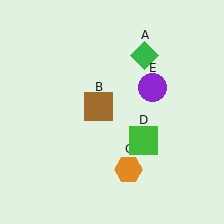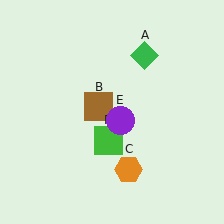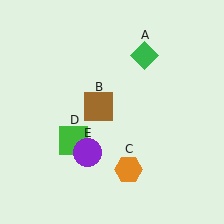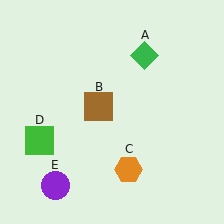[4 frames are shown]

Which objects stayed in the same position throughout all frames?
Green diamond (object A) and brown square (object B) and orange hexagon (object C) remained stationary.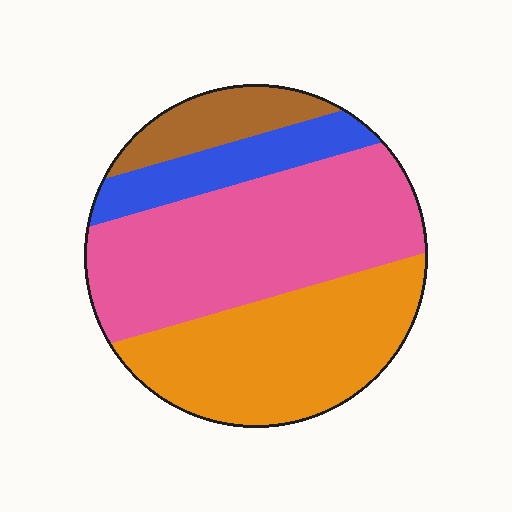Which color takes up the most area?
Pink, at roughly 45%.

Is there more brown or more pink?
Pink.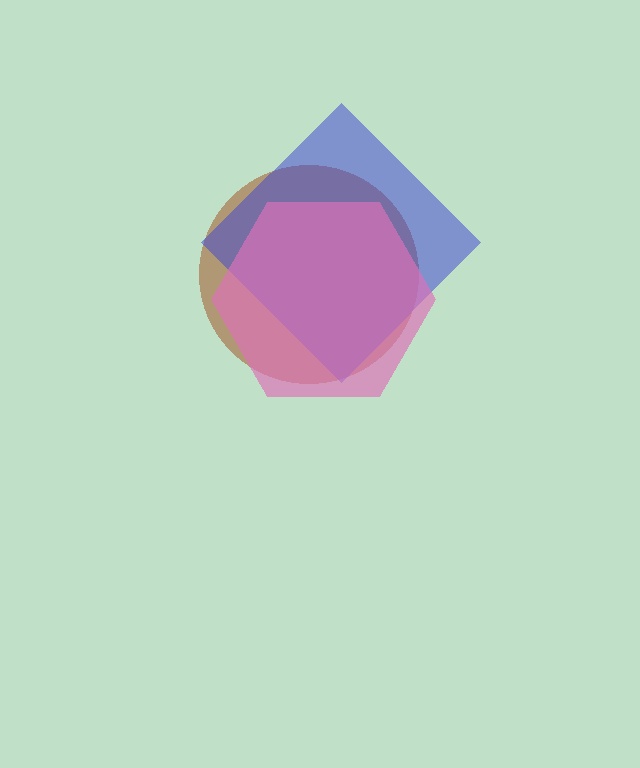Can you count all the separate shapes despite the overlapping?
Yes, there are 3 separate shapes.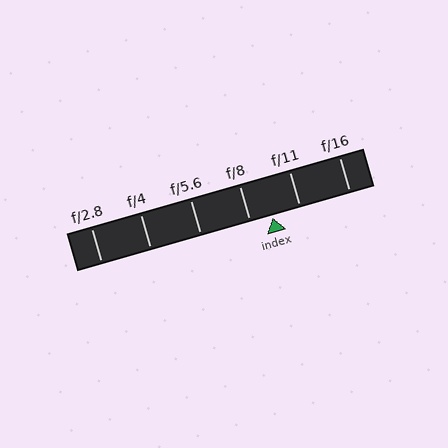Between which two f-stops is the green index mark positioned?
The index mark is between f/8 and f/11.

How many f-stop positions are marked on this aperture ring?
There are 6 f-stop positions marked.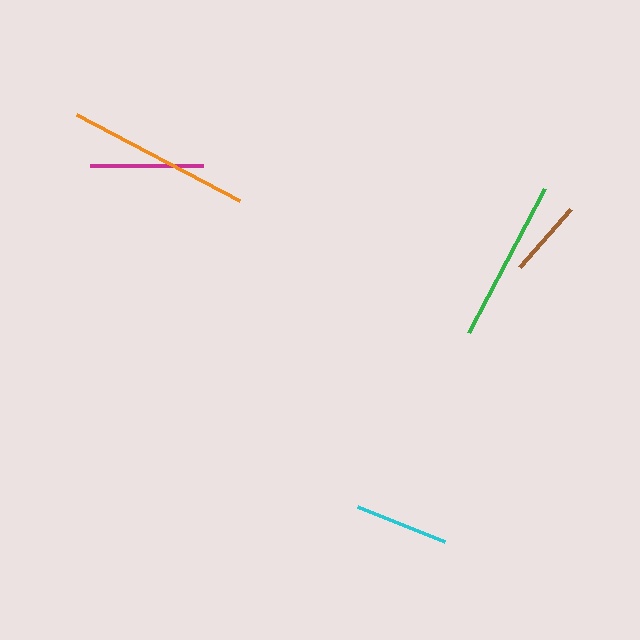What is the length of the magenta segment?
The magenta segment is approximately 114 pixels long.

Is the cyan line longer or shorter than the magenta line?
The magenta line is longer than the cyan line.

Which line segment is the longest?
The orange line is the longest at approximately 184 pixels.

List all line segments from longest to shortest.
From longest to shortest: orange, green, magenta, cyan, brown.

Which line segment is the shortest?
The brown line is the shortest at approximately 77 pixels.